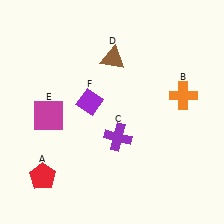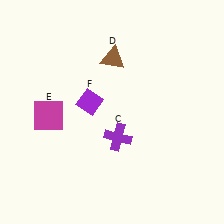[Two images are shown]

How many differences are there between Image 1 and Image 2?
There are 2 differences between the two images.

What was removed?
The orange cross (B), the red pentagon (A) were removed in Image 2.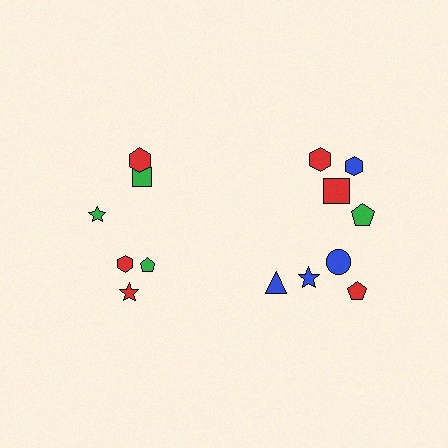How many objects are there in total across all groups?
There are 14 objects.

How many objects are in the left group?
There are 6 objects.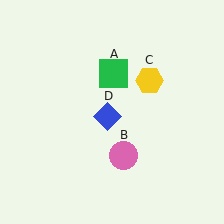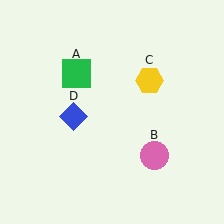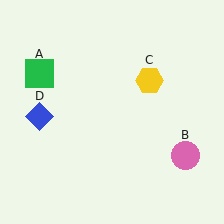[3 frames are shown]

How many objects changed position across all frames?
3 objects changed position: green square (object A), pink circle (object B), blue diamond (object D).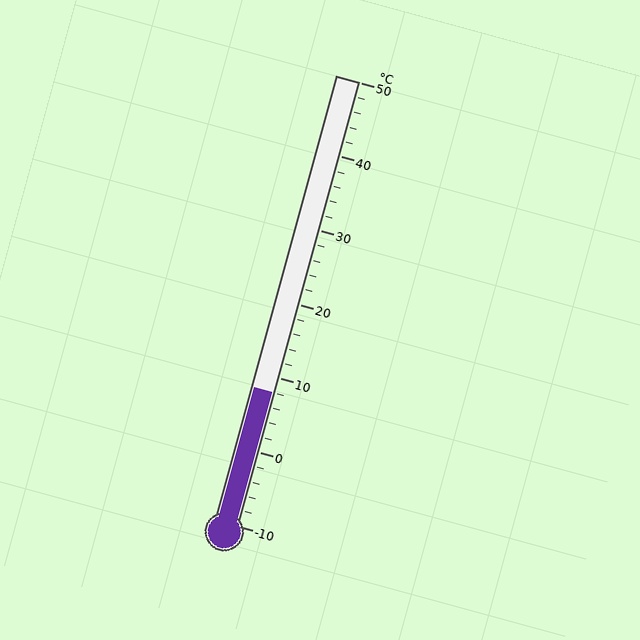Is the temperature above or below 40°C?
The temperature is below 40°C.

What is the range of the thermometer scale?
The thermometer scale ranges from -10°C to 50°C.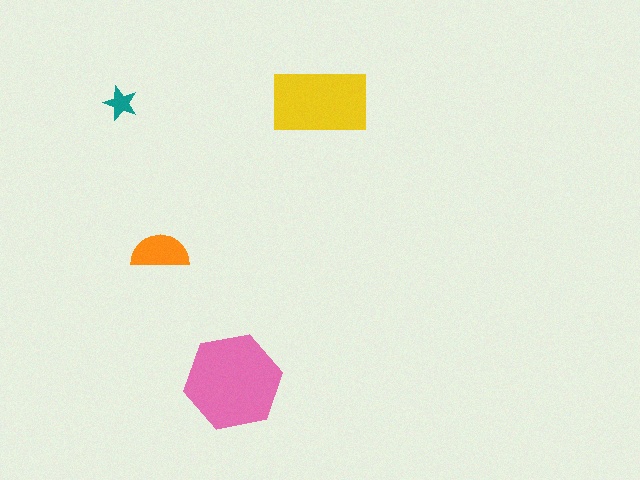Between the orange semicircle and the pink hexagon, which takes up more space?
The pink hexagon.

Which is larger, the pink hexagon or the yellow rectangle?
The pink hexagon.